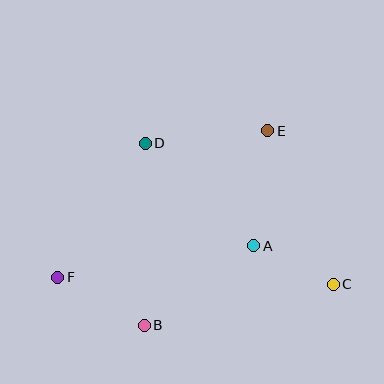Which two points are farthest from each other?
Points C and F are farthest from each other.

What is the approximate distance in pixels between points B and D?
The distance between B and D is approximately 182 pixels.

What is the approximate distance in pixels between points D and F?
The distance between D and F is approximately 160 pixels.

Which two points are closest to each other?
Points A and C are closest to each other.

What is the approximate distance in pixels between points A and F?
The distance between A and F is approximately 198 pixels.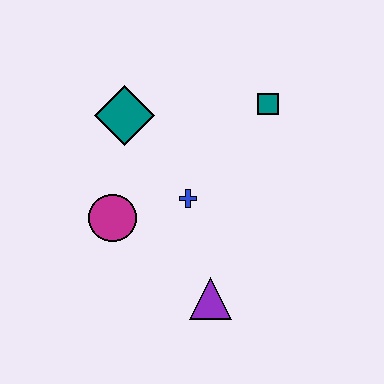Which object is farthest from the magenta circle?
The teal square is farthest from the magenta circle.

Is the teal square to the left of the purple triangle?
No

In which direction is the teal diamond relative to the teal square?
The teal diamond is to the left of the teal square.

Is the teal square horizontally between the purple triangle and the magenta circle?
No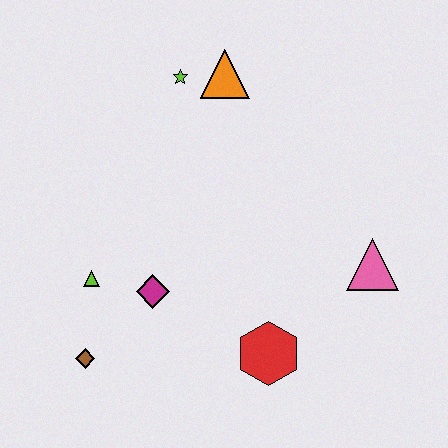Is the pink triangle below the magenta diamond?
No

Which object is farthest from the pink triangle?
The brown diamond is farthest from the pink triangle.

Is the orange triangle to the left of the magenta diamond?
No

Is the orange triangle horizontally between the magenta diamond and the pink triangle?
Yes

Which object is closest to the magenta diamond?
The lime triangle is closest to the magenta diamond.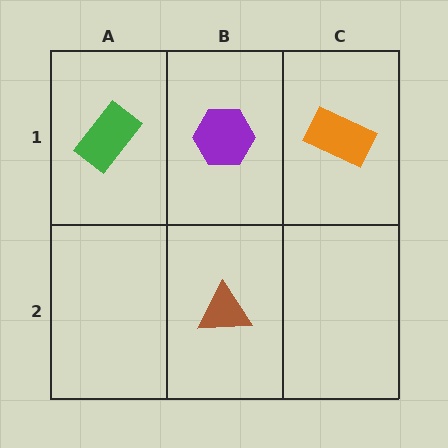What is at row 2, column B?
A brown triangle.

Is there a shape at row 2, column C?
No, that cell is empty.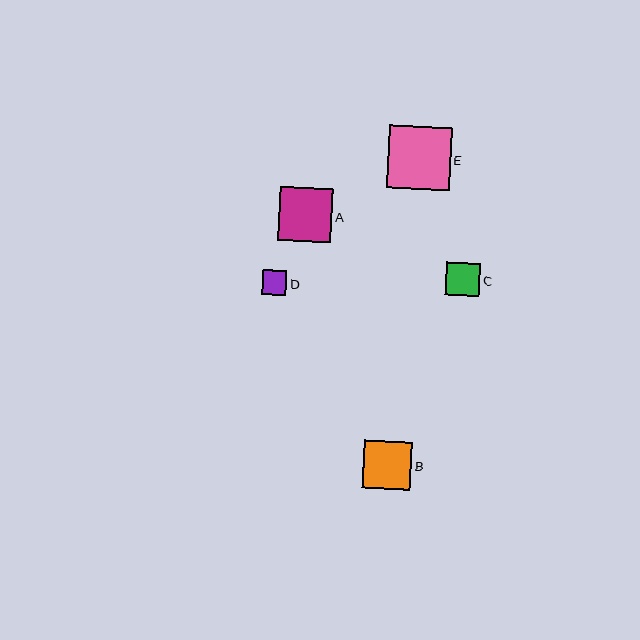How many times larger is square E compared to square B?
Square E is approximately 1.3 times the size of square B.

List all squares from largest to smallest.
From largest to smallest: E, A, B, C, D.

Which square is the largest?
Square E is the largest with a size of approximately 63 pixels.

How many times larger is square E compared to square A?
Square E is approximately 1.2 times the size of square A.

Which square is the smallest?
Square D is the smallest with a size of approximately 25 pixels.